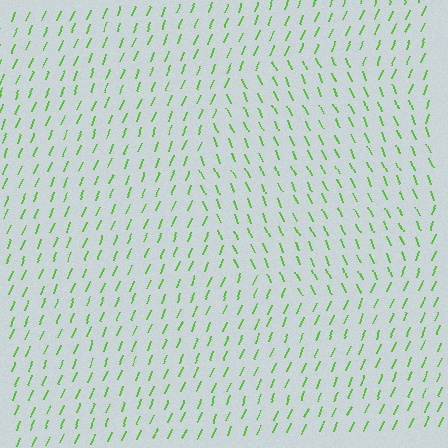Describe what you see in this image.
The image is filled with small lime line segments. A circle region in the image has lines oriented differently from the surrounding lines, creating a visible texture boundary.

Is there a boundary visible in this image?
Yes, there is a texture boundary formed by a change in line orientation.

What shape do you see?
I see a circle.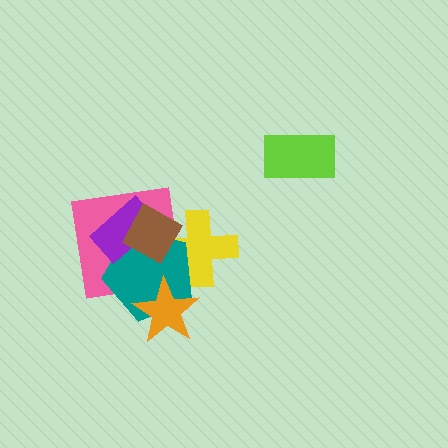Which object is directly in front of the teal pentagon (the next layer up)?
The purple rectangle is directly in front of the teal pentagon.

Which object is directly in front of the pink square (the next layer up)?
The yellow cross is directly in front of the pink square.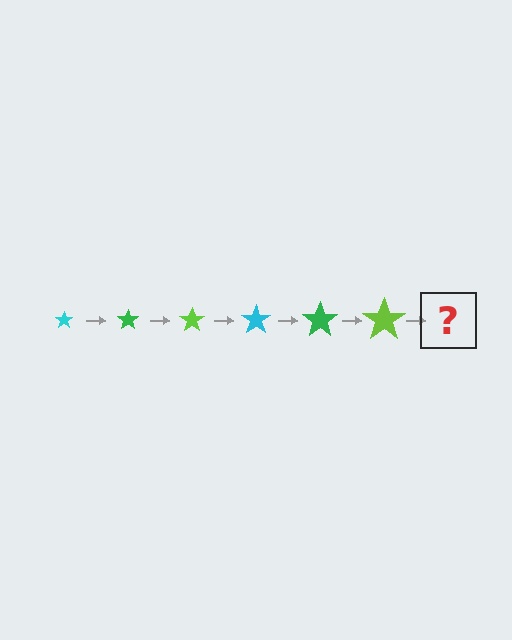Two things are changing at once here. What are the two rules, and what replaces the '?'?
The two rules are that the star grows larger each step and the color cycles through cyan, green, and lime. The '?' should be a cyan star, larger than the previous one.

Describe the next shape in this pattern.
It should be a cyan star, larger than the previous one.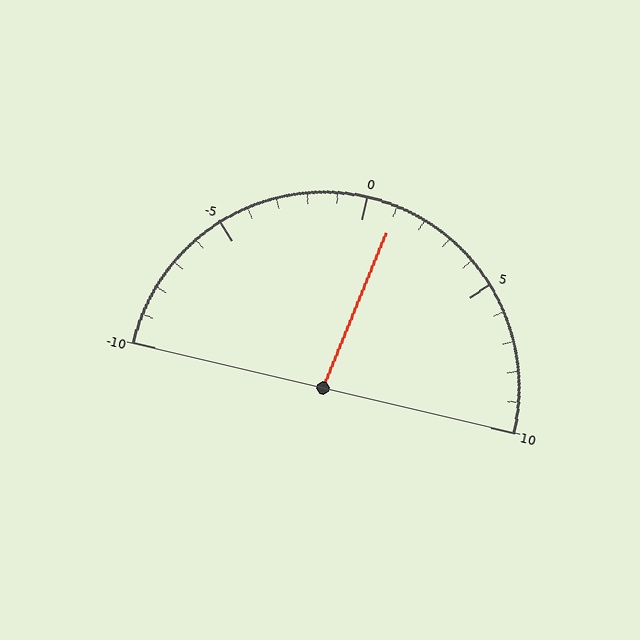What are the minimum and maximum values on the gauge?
The gauge ranges from -10 to 10.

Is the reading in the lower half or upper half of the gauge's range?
The reading is in the upper half of the range (-10 to 10).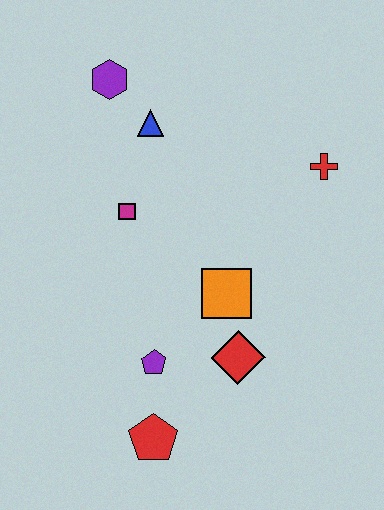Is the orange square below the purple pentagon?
No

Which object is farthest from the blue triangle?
The red pentagon is farthest from the blue triangle.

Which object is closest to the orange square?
The red diamond is closest to the orange square.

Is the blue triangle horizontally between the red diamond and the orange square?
No